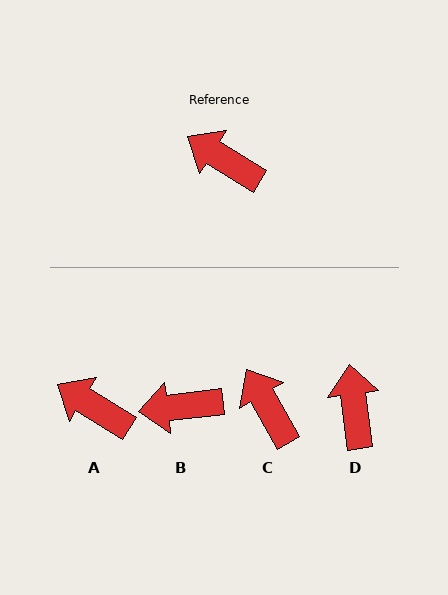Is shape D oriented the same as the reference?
No, it is off by about 51 degrees.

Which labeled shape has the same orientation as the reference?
A.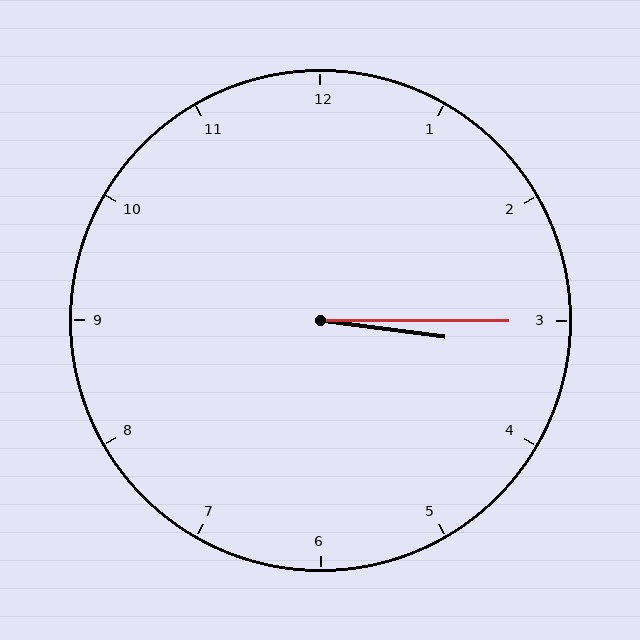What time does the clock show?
3:15.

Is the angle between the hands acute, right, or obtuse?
It is acute.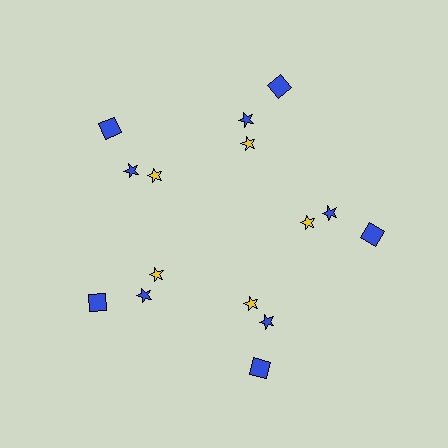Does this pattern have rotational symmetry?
Yes, this pattern has 5-fold rotational symmetry. It looks the same after rotating 72 degrees around the center.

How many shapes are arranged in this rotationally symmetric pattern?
There are 15 shapes, arranged in 5 groups of 3.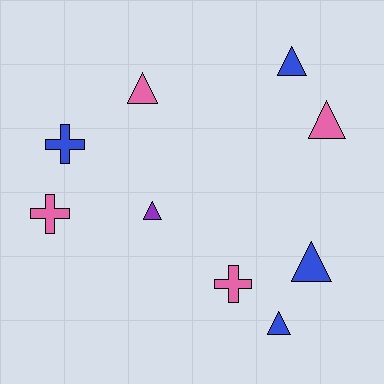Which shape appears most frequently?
Triangle, with 6 objects.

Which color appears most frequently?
Pink, with 4 objects.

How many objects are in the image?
There are 9 objects.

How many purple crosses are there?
There are no purple crosses.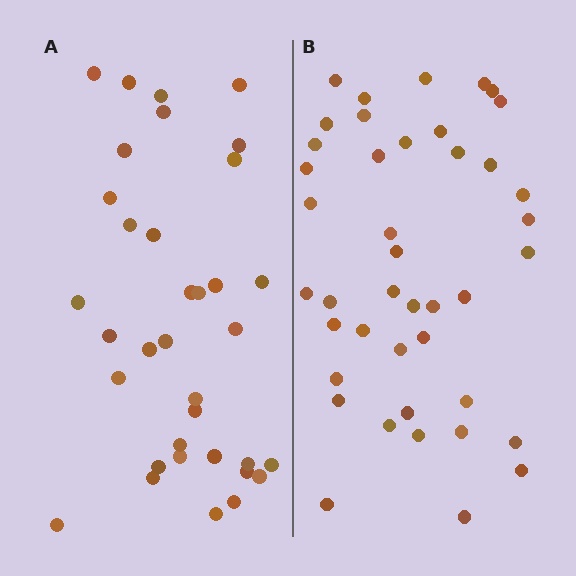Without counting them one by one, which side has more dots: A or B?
Region B (the right region) has more dots.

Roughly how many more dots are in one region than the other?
Region B has roughly 8 or so more dots than region A.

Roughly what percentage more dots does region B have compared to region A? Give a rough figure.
About 20% more.